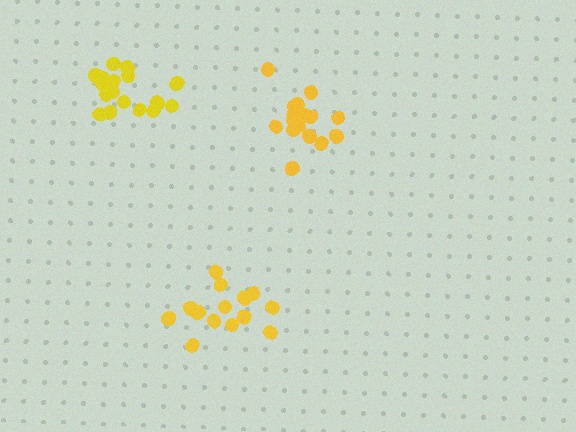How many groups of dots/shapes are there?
There are 3 groups.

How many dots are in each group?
Group 1: 14 dots, Group 2: 17 dots, Group 3: 17 dots (48 total).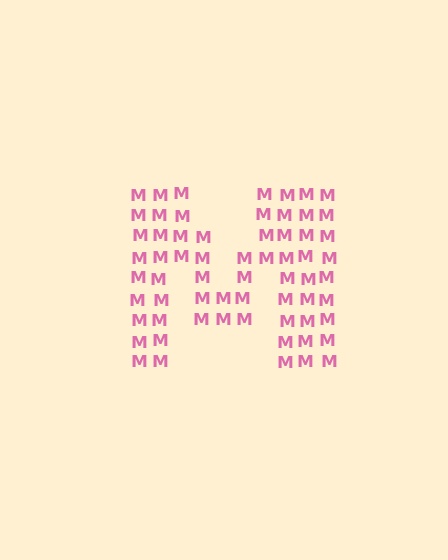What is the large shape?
The large shape is the letter M.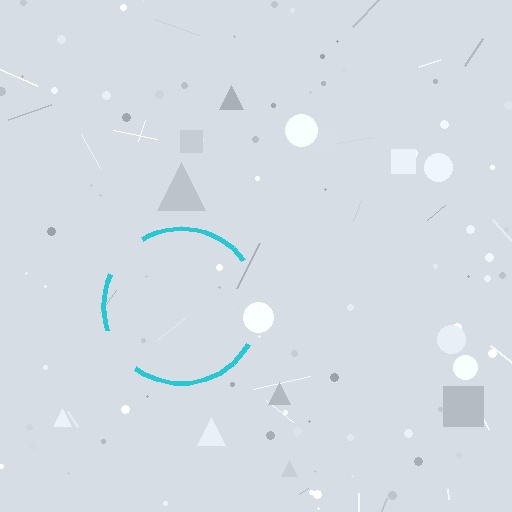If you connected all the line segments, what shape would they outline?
They would outline a circle.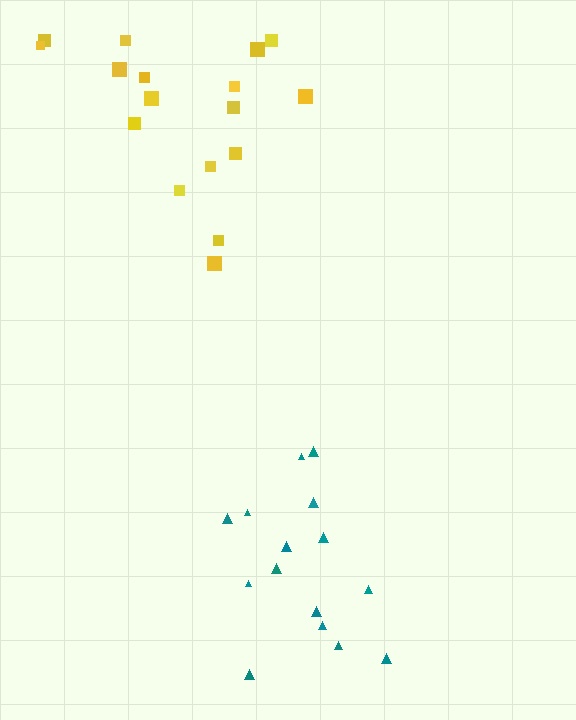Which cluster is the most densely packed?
Teal.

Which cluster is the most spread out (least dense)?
Yellow.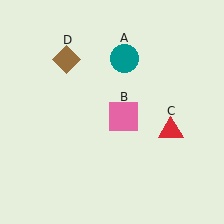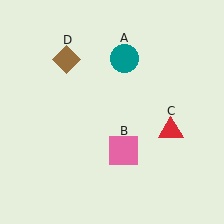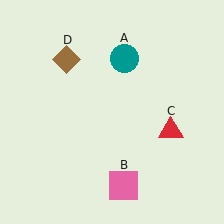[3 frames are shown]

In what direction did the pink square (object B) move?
The pink square (object B) moved down.